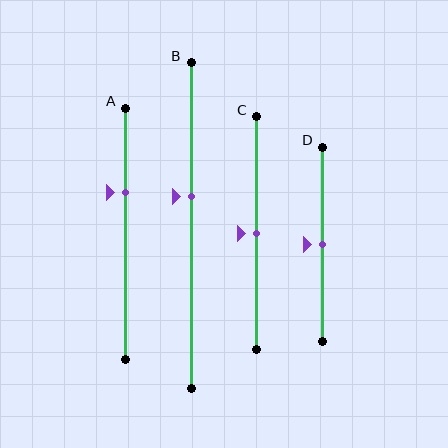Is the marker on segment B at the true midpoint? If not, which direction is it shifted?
No, the marker on segment B is shifted upward by about 9% of the segment length.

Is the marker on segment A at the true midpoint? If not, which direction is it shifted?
No, the marker on segment A is shifted upward by about 16% of the segment length.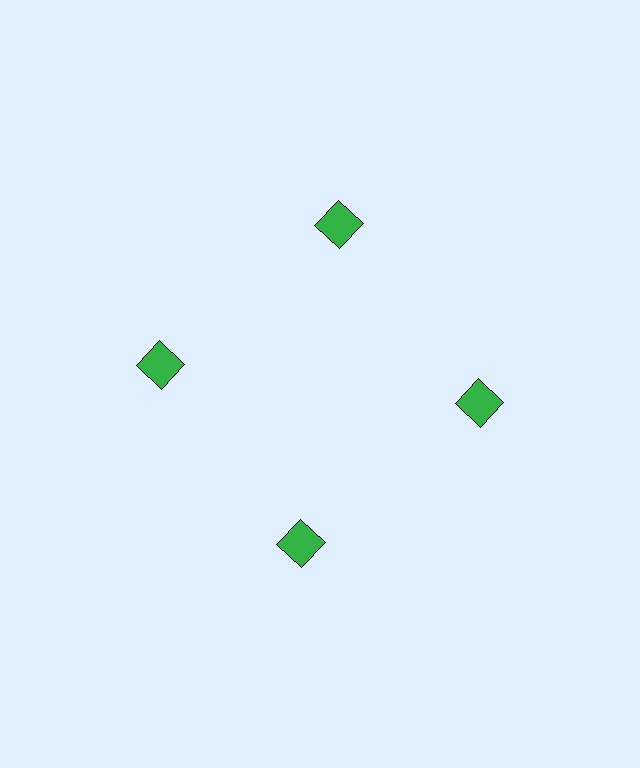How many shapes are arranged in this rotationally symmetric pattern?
There are 4 shapes, arranged in 4 groups of 1.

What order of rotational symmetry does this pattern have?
This pattern has 4-fold rotational symmetry.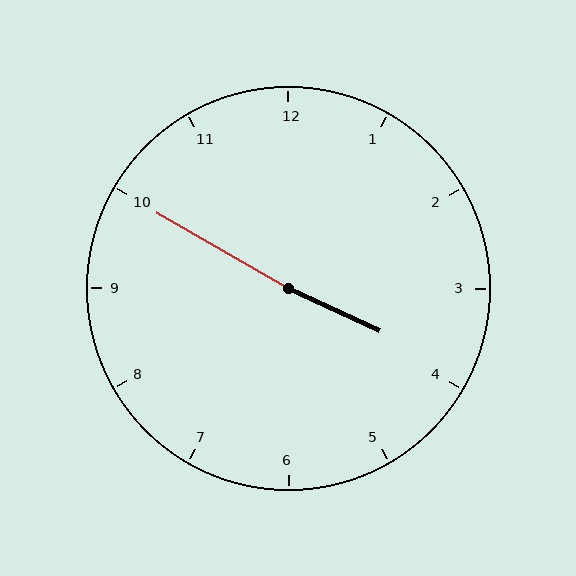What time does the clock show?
3:50.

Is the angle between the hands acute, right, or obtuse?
It is obtuse.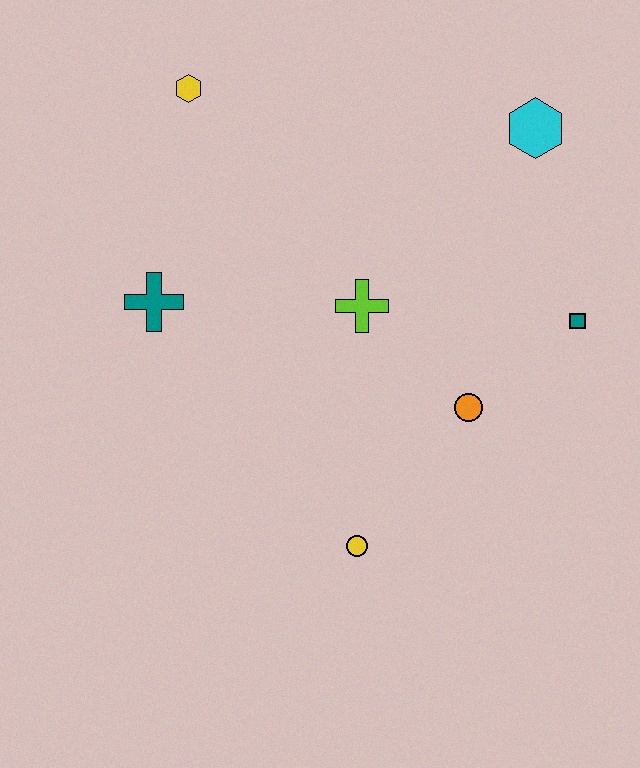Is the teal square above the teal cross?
No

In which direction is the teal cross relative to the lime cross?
The teal cross is to the left of the lime cross.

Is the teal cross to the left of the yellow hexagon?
Yes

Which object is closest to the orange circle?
The teal square is closest to the orange circle.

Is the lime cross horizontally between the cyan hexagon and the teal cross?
Yes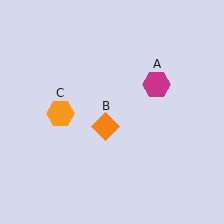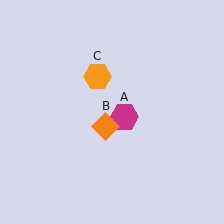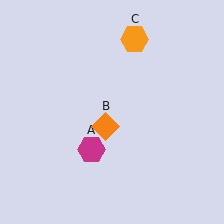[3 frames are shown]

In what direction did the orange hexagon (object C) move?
The orange hexagon (object C) moved up and to the right.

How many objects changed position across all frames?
2 objects changed position: magenta hexagon (object A), orange hexagon (object C).